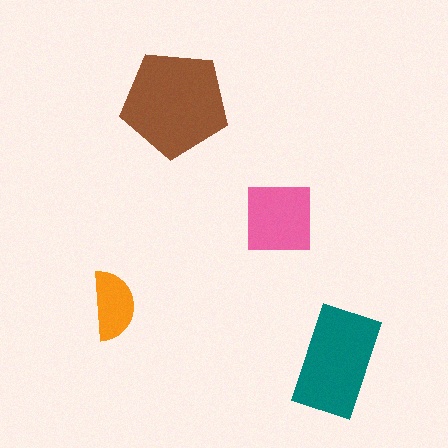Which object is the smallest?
The orange semicircle.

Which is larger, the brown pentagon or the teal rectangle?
The brown pentagon.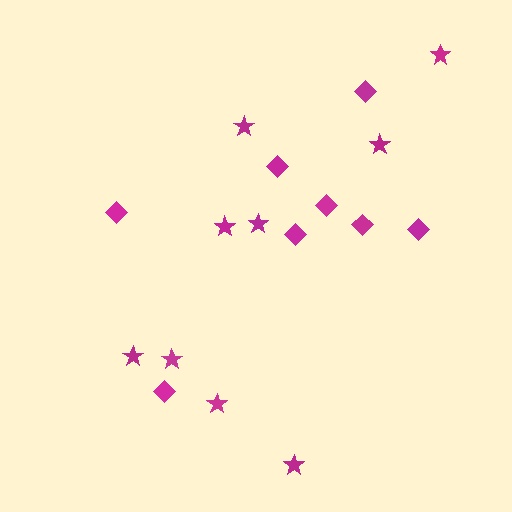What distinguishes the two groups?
There are 2 groups: one group of diamonds (8) and one group of stars (9).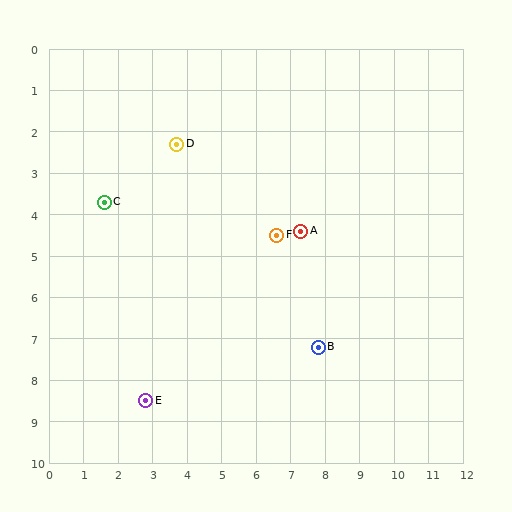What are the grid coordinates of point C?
Point C is at approximately (1.6, 3.7).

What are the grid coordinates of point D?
Point D is at approximately (3.7, 2.3).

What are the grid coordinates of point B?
Point B is at approximately (7.8, 7.2).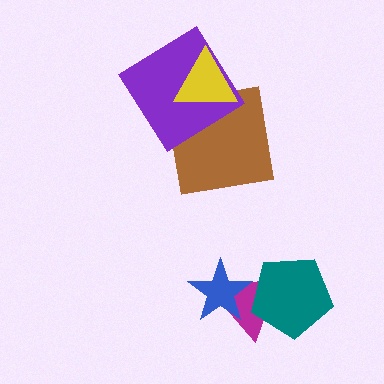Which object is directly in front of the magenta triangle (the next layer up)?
The teal pentagon is directly in front of the magenta triangle.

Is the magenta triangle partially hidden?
Yes, it is partially covered by another shape.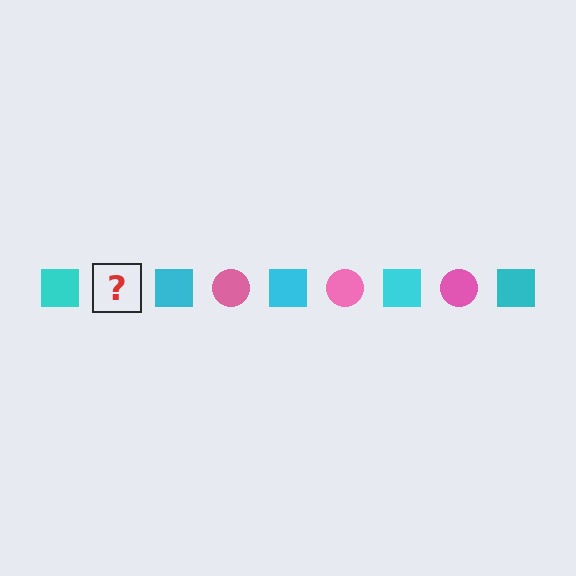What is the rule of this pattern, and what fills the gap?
The rule is that the pattern alternates between cyan square and pink circle. The gap should be filled with a pink circle.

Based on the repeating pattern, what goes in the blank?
The blank should be a pink circle.